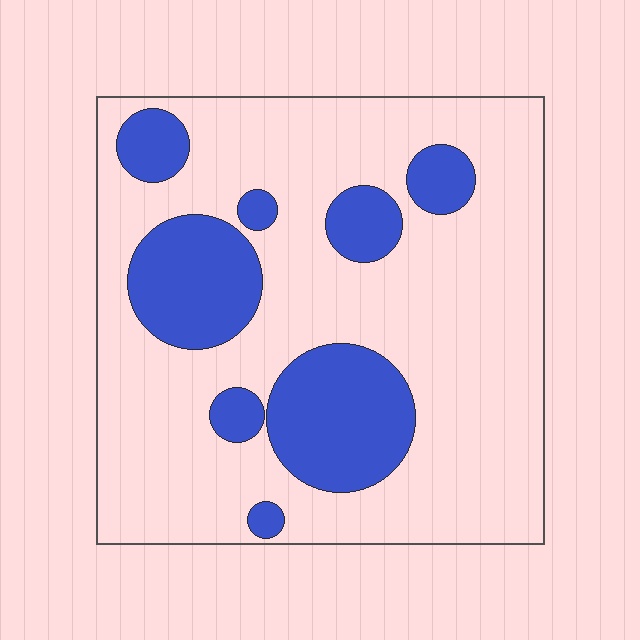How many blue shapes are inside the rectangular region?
8.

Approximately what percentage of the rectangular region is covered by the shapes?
Approximately 25%.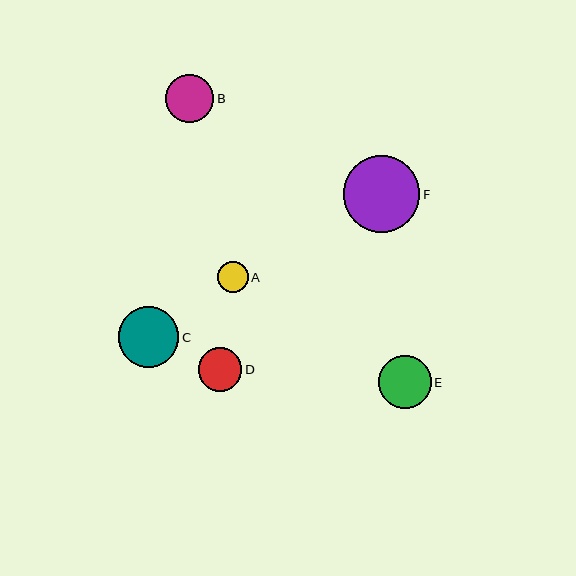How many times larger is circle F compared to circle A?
Circle F is approximately 2.5 times the size of circle A.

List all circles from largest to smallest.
From largest to smallest: F, C, E, B, D, A.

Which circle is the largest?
Circle F is the largest with a size of approximately 77 pixels.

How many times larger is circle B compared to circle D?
Circle B is approximately 1.1 times the size of circle D.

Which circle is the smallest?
Circle A is the smallest with a size of approximately 30 pixels.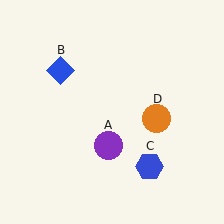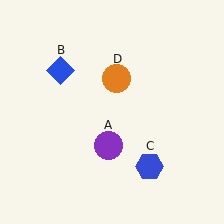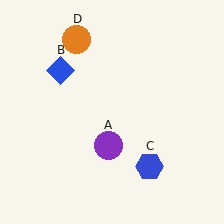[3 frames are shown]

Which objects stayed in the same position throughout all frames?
Purple circle (object A) and blue diamond (object B) and blue hexagon (object C) remained stationary.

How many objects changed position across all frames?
1 object changed position: orange circle (object D).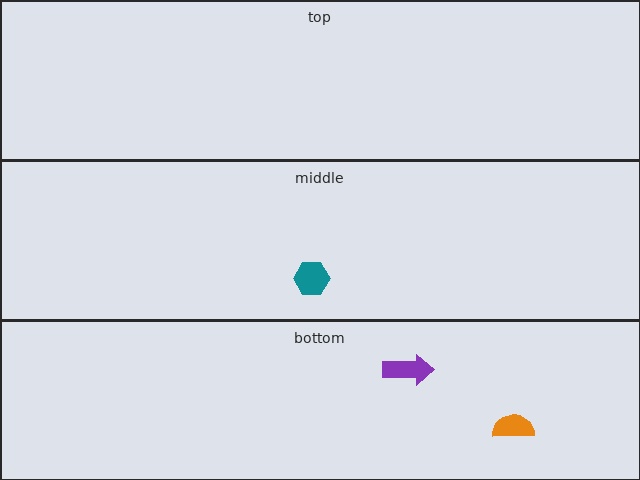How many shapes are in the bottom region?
2.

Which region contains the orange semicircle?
The bottom region.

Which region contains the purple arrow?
The bottom region.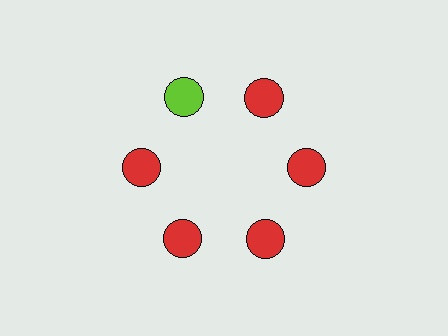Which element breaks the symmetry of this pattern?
The lime circle at roughly the 11 o'clock position breaks the symmetry. All other shapes are red circles.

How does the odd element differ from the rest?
It has a different color: lime instead of red.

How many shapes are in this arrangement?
There are 6 shapes arranged in a ring pattern.